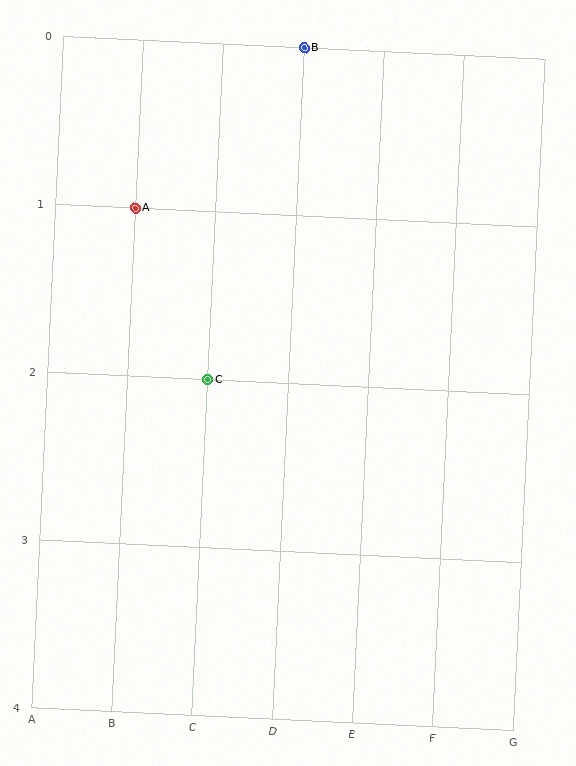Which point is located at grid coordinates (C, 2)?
Point C is at (C, 2).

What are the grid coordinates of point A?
Point A is at grid coordinates (B, 1).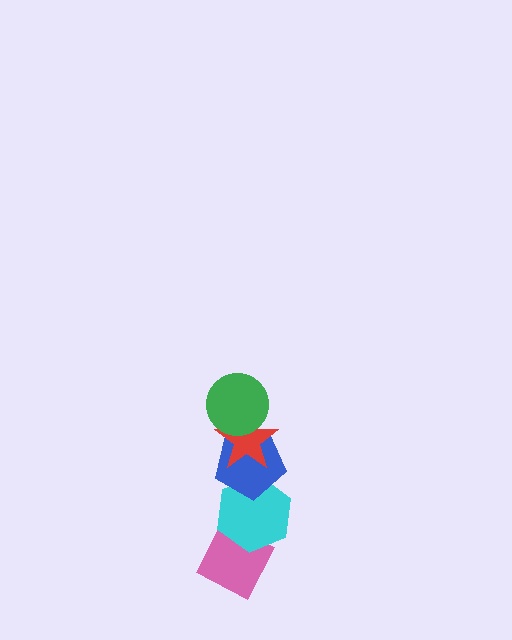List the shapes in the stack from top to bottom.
From top to bottom: the green circle, the red star, the blue pentagon, the cyan hexagon, the pink diamond.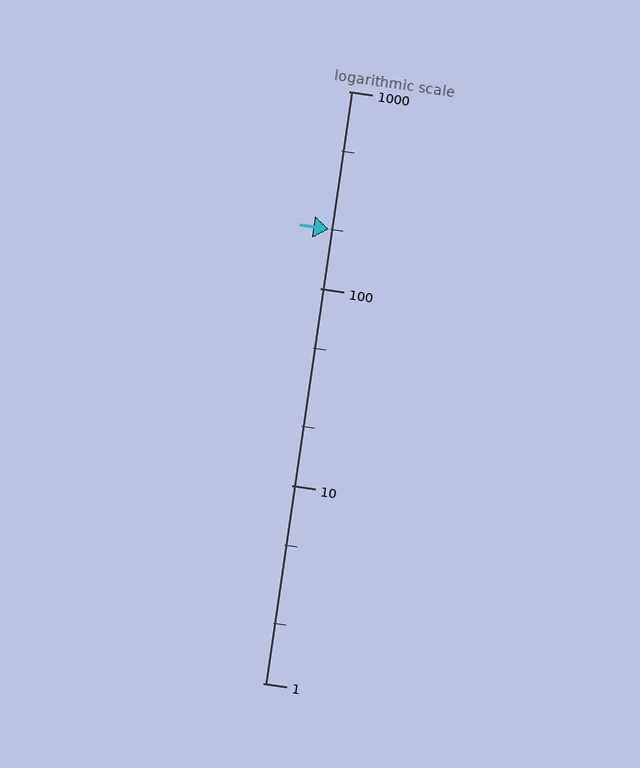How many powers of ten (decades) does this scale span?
The scale spans 3 decades, from 1 to 1000.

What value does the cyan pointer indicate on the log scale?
The pointer indicates approximately 200.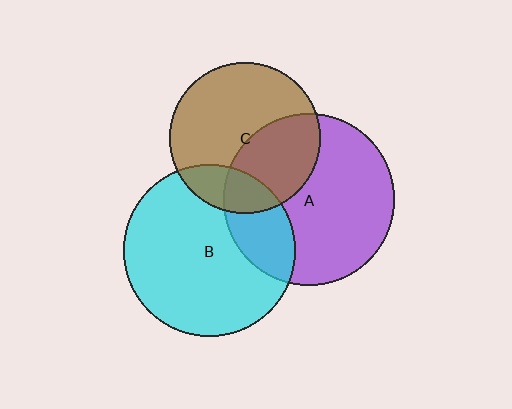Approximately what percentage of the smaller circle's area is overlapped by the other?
Approximately 25%.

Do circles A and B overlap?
Yes.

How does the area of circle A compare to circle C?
Approximately 1.3 times.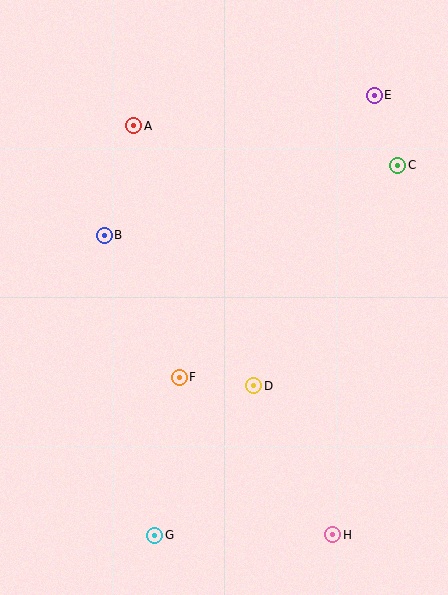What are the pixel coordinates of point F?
Point F is at (179, 377).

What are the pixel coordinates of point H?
Point H is at (333, 535).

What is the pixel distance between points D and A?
The distance between D and A is 287 pixels.